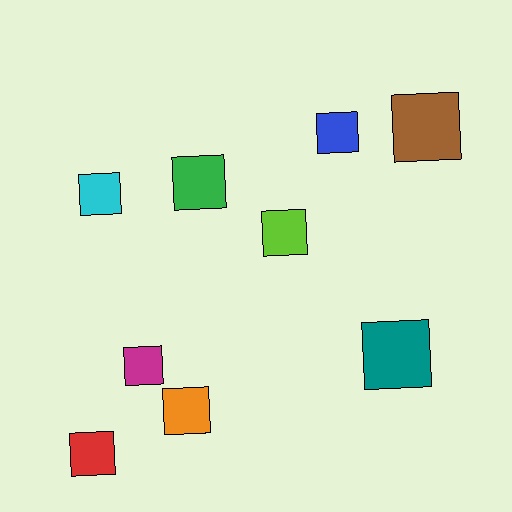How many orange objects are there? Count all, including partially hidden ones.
There is 1 orange object.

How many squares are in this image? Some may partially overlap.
There are 9 squares.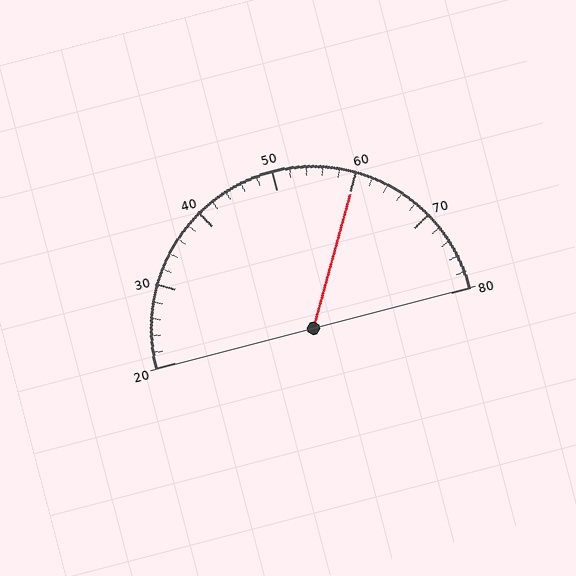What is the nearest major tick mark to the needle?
The nearest major tick mark is 60.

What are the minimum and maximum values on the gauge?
The gauge ranges from 20 to 80.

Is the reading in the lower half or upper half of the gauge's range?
The reading is in the upper half of the range (20 to 80).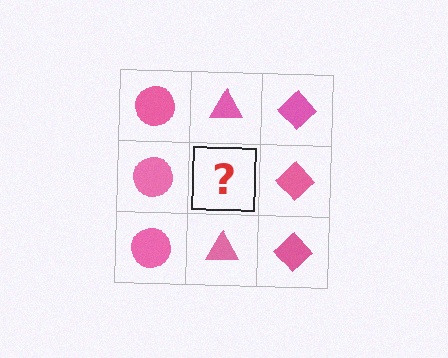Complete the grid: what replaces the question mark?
The question mark should be replaced with a pink triangle.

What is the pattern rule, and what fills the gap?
The rule is that each column has a consistent shape. The gap should be filled with a pink triangle.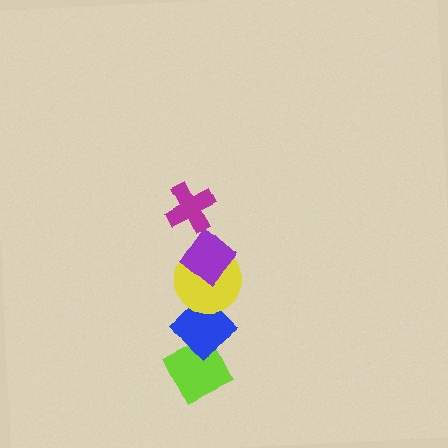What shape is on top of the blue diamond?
The yellow circle is on top of the blue diamond.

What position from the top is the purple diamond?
The purple diamond is 2nd from the top.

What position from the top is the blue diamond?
The blue diamond is 4th from the top.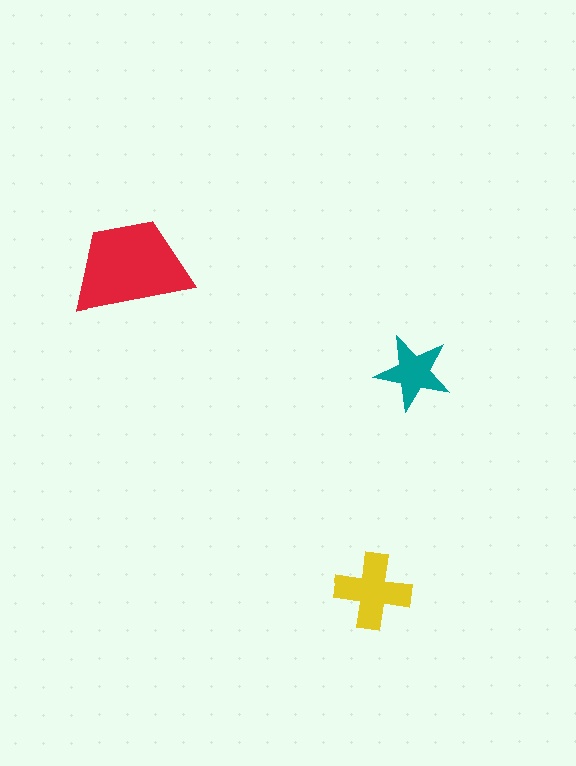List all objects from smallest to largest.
The teal star, the yellow cross, the red trapezoid.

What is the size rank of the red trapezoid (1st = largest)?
1st.